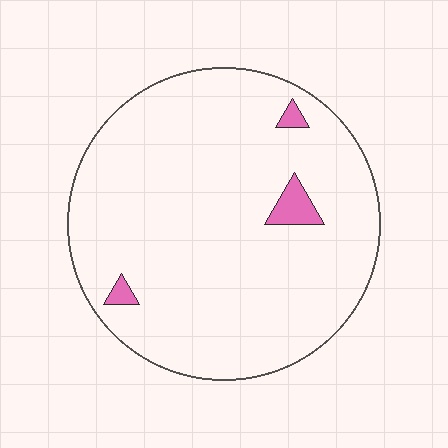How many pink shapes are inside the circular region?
3.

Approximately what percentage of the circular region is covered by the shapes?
Approximately 5%.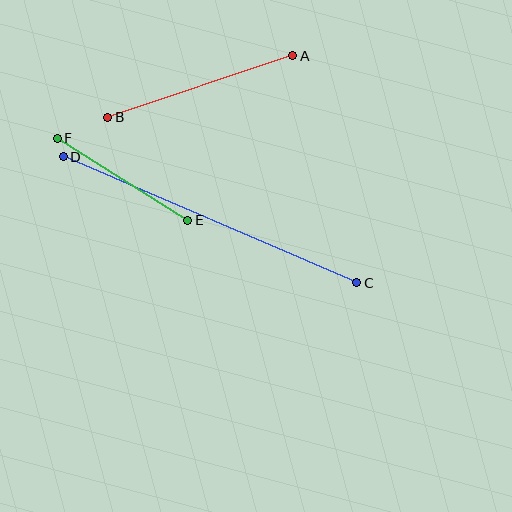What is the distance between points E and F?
The distance is approximately 154 pixels.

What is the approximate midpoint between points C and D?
The midpoint is at approximately (210, 220) pixels.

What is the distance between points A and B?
The distance is approximately 195 pixels.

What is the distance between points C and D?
The distance is approximately 319 pixels.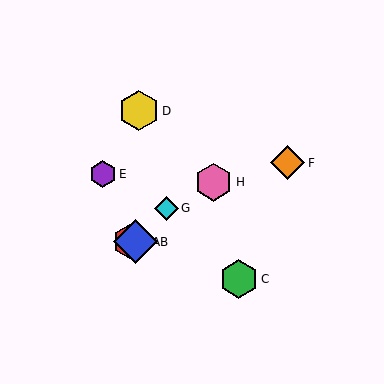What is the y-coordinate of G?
Object G is at y≈208.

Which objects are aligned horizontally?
Objects A, B are aligned horizontally.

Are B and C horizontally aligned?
No, B is at y≈242 and C is at y≈279.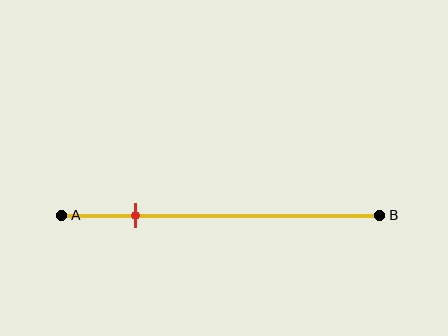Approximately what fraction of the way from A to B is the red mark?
The red mark is approximately 25% of the way from A to B.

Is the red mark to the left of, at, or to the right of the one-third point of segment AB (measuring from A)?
The red mark is to the left of the one-third point of segment AB.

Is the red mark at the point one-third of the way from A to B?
No, the mark is at about 25% from A, not at the 33% one-third point.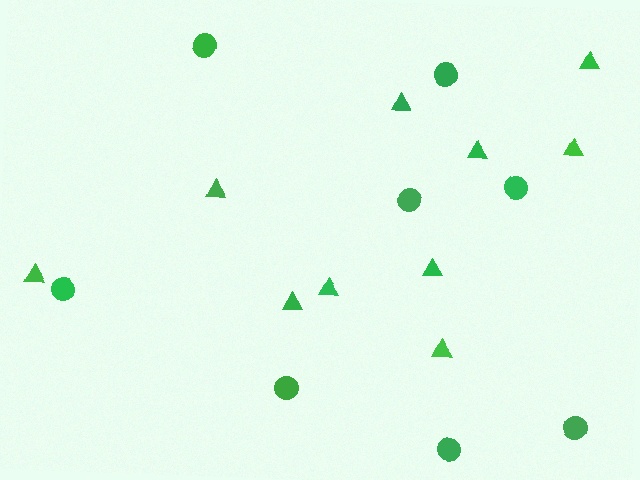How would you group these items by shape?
There are 2 groups: one group of circles (8) and one group of triangles (10).